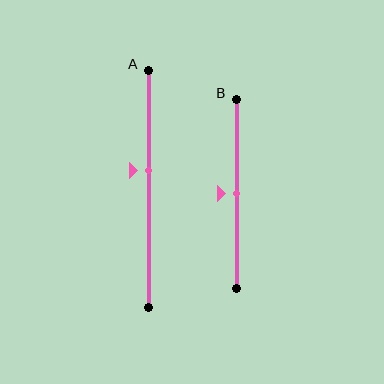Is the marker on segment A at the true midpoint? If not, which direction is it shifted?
No, the marker on segment A is shifted upward by about 8% of the segment length.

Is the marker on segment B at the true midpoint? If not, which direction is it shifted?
Yes, the marker on segment B is at the true midpoint.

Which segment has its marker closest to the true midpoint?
Segment B has its marker closest to the true midpoint.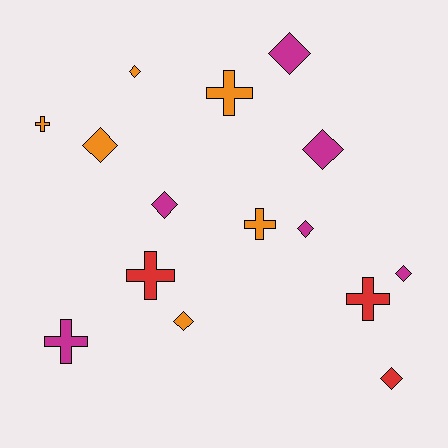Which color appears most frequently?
Orange, with 6 objects.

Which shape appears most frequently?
Diamond, with 9 objects.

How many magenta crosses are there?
There is 1 magenta cross.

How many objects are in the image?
There are 15 objects.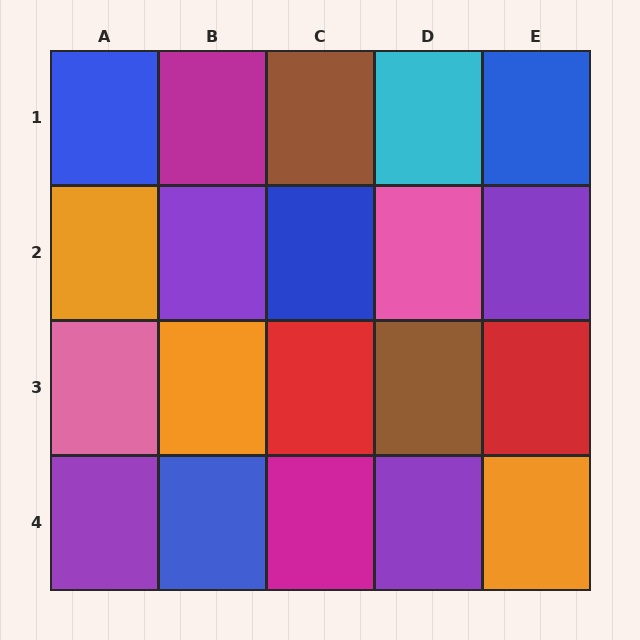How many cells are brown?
2 cells are brown.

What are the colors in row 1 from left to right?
Blue, magenta, brown, cyan, blue.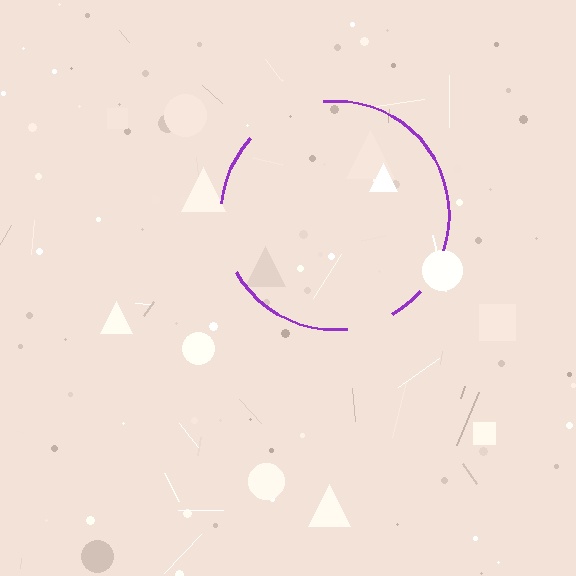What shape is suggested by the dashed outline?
The dashed outline suggests a circle.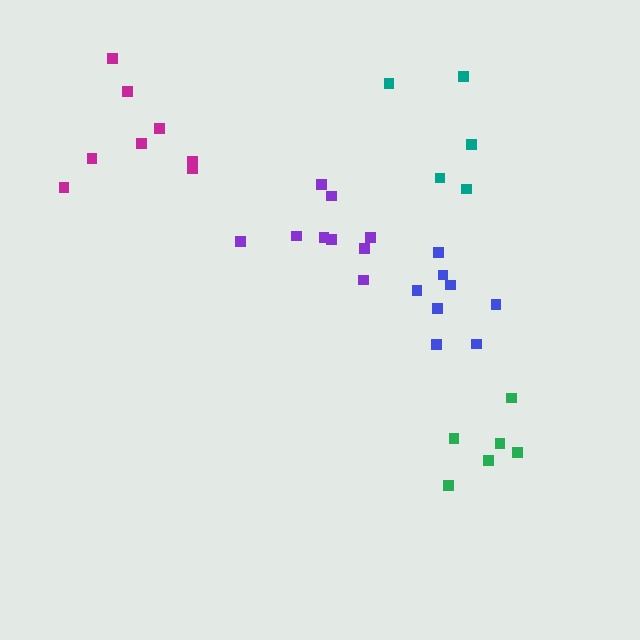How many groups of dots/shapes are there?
There are 5 groups.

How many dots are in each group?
Group 1: 9 dots, Group 2: 6 dots, Group 3: 5 dots, Group 4: 8 dots, Group 5: 8 dots (36 total).